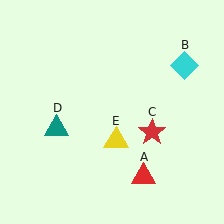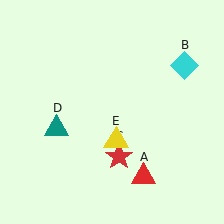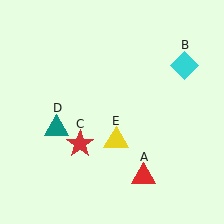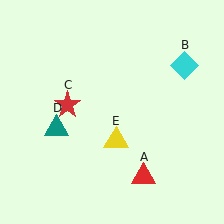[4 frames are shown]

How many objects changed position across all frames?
1 object changed position: red star (object C).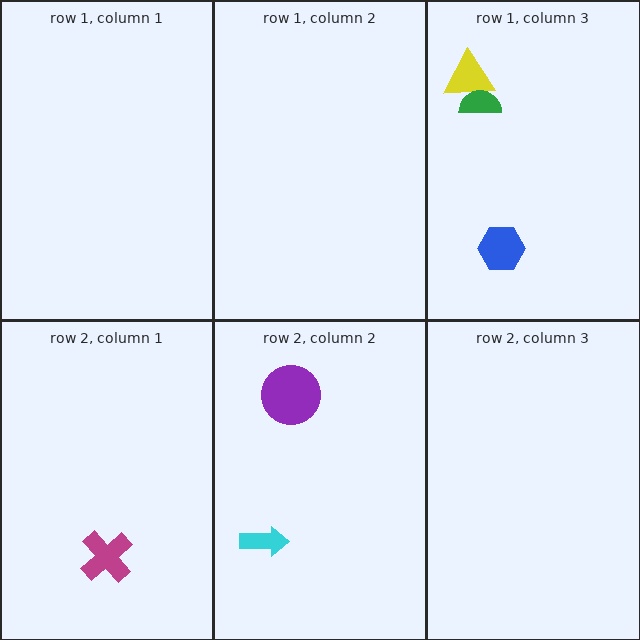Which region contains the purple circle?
The row 2, column 2 region.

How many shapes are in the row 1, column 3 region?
3.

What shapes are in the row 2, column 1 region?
The magenta cross.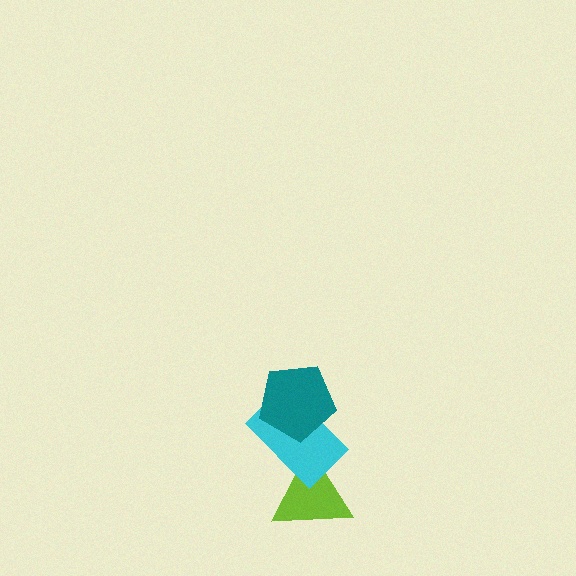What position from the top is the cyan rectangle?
The cyan rectangle is 2nd from the top.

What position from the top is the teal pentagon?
The teal pentagon is 1st from the top.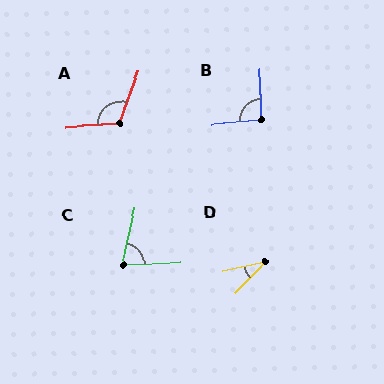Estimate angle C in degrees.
Approximately 75 degrees.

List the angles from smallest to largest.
D (33°), C (75°), B (94°), A (114°).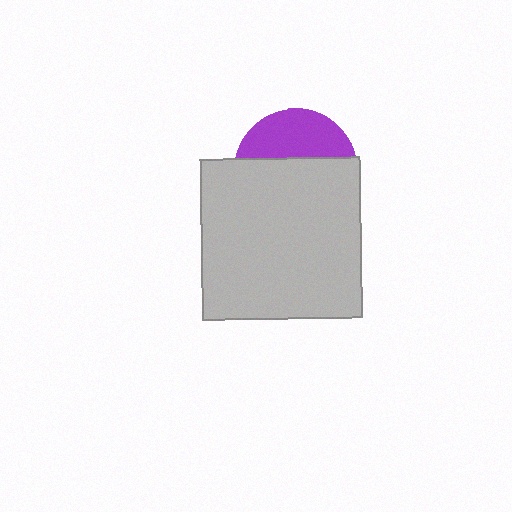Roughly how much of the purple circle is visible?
A small part of it is visible (roughly 37%).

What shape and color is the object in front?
The object in front is a light gray square.